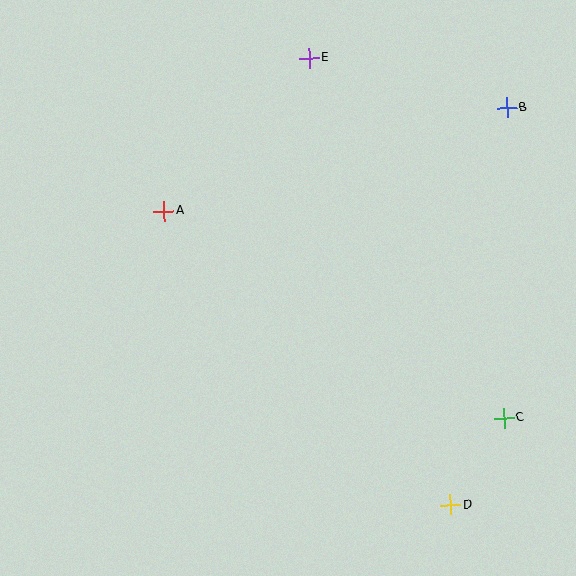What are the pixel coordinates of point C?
Point C is at (504, 418).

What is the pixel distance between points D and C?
The distance between D and C is 102 pixels.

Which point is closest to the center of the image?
Point A at (164, 211) is closest to the center.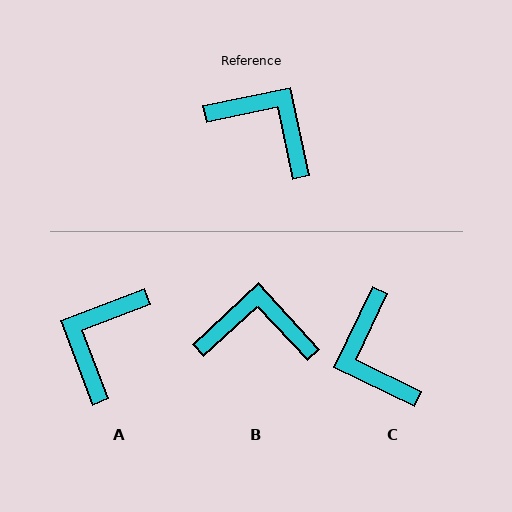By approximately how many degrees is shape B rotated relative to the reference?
Approximately 31 degrees counter-clockwise.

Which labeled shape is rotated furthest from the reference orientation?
C, about 143 degrees away.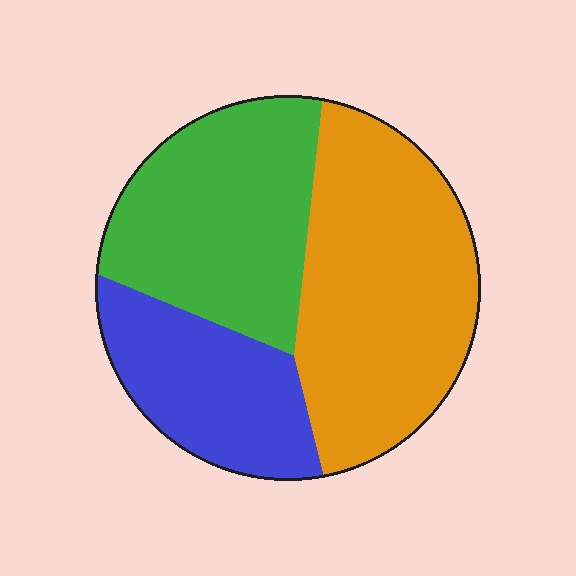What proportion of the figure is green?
Green takes up about one third (1/3) of the figure.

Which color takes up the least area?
Blue, at roughly 25%.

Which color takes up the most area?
Orange, at roughly 45%.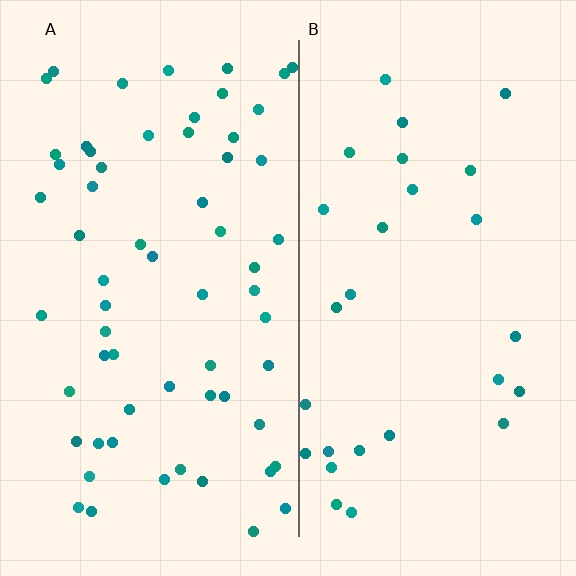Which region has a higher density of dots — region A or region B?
A (the left).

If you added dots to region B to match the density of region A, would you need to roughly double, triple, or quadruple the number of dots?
Approximately double.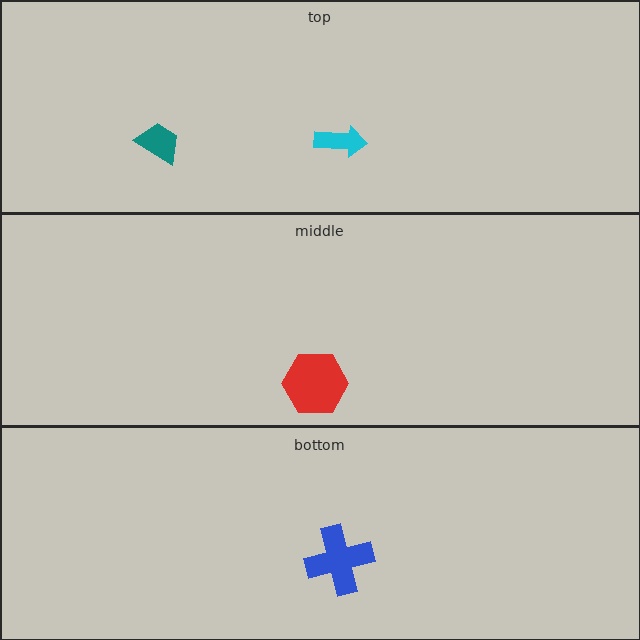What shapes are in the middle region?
The red hexagon.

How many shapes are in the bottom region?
1.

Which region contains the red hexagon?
The middle region.